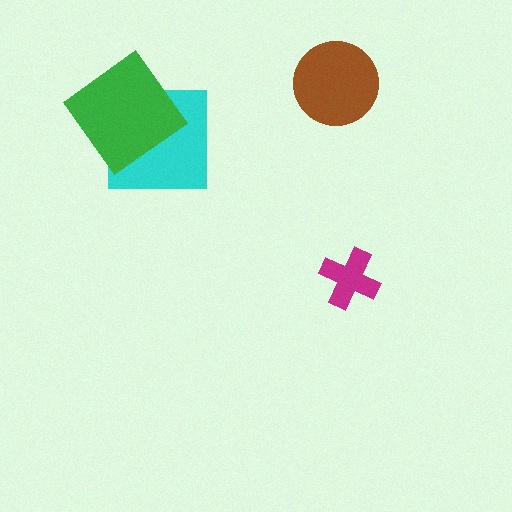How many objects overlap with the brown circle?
0 objects overlap with the brown circle.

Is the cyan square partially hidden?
Yes, it is partially covered by another shape.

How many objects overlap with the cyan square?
1 object overlaps with the cyan square.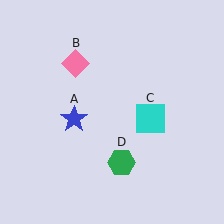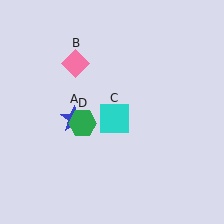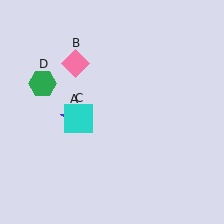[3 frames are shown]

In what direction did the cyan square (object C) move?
The cyan square (object C) moved left.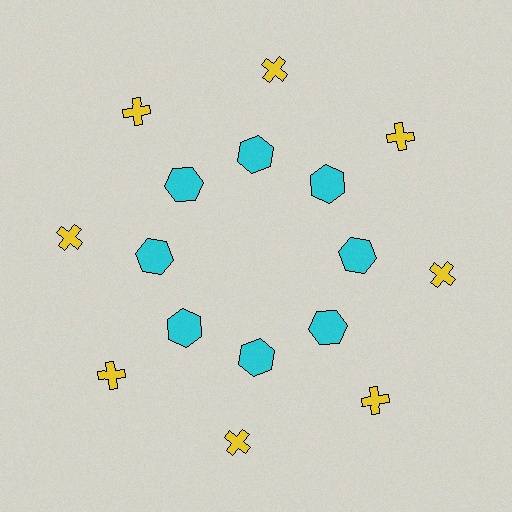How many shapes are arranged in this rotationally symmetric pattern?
There are 16 shapes, arranged in 8 groups of 2.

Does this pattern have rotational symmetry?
Yes, this pattern has 8-fold rotational symmetry. It looks the same after rotating 45 degrees around the center.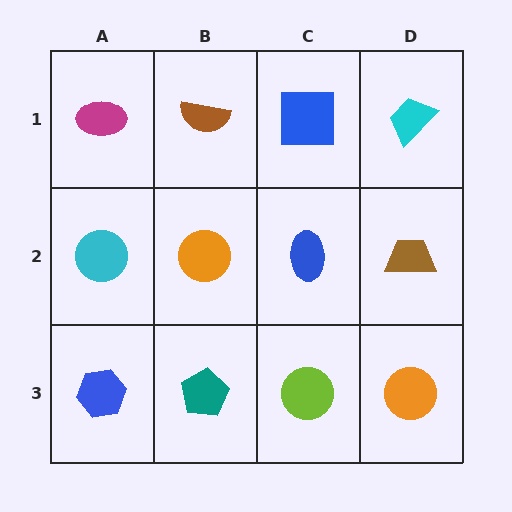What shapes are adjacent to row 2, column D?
A cyan trapezoid (row 1, column D), an orange circle (row 3, column D), a blue ellipse (row 2, column C).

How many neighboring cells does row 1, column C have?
3.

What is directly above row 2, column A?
A magenta ellipse.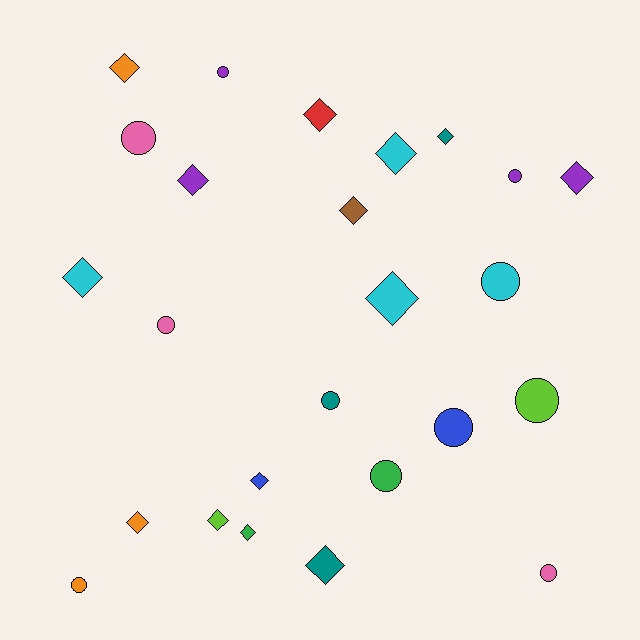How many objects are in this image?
There are 25 objects.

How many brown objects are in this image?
There is 1 brown object.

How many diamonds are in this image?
There are 14 diamonds.